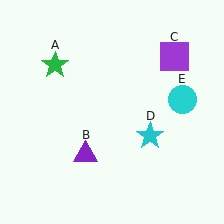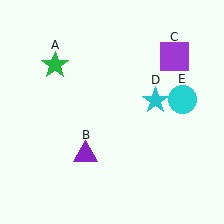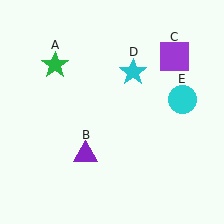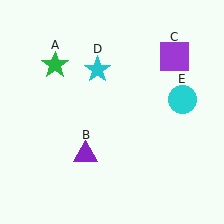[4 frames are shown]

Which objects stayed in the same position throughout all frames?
Green star (object A) and purple triangle (object B) and purple square (object C) and cyan circle (object E) remained stationary.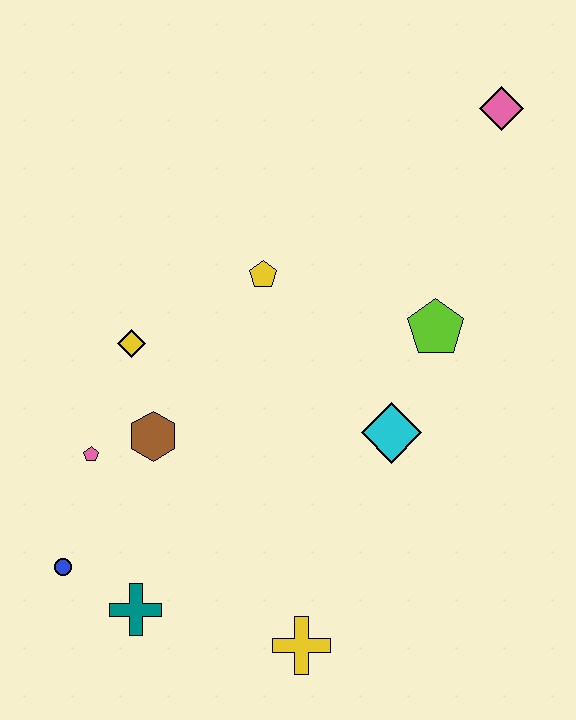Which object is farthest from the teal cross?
The pink diamond is farthest from the teal cross.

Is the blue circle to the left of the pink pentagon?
Yes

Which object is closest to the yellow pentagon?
The yellow diamond is closest to the yellow pentagon.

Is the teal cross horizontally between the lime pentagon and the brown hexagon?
No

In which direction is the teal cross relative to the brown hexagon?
The teal cross is below the brown hexagon.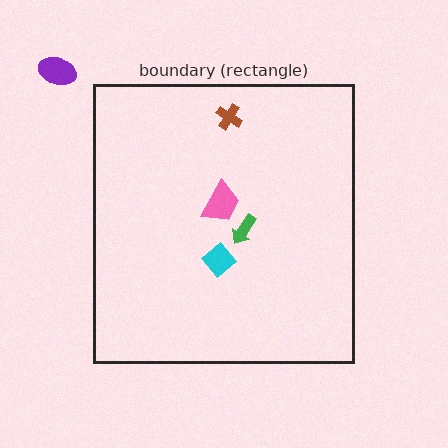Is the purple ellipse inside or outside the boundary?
Outside.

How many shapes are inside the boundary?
4 inside, 1 outside.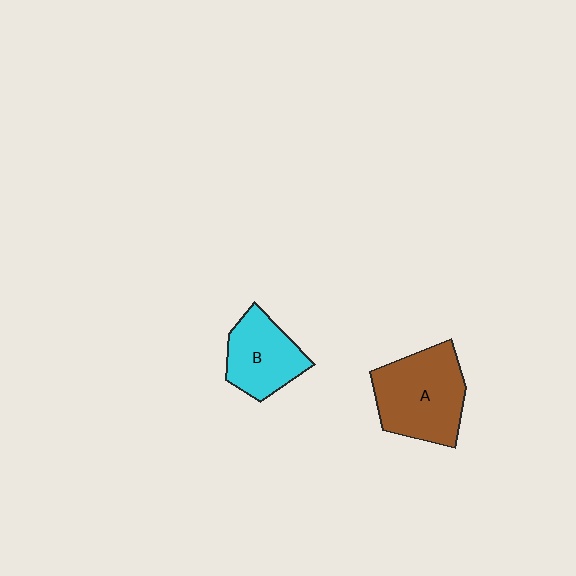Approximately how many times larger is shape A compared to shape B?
Approximately 1.4 times.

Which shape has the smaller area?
Shape B (cyan).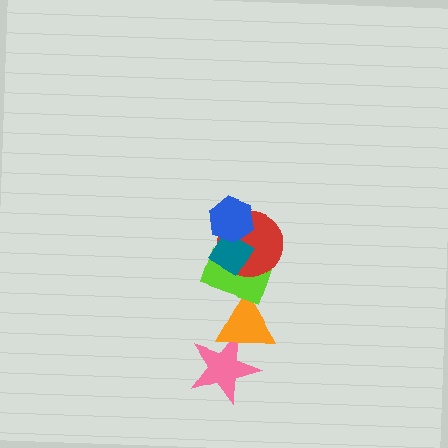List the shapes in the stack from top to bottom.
From top to bottom: the blue hexagon, the teal diamond, the red circle, the lime rectangle, the orange triangle, the pink star.